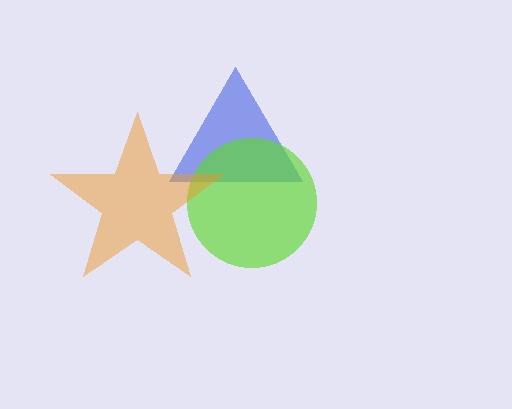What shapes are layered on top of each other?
The layered shapes are: a blue triangle, a lime circle, an orange star.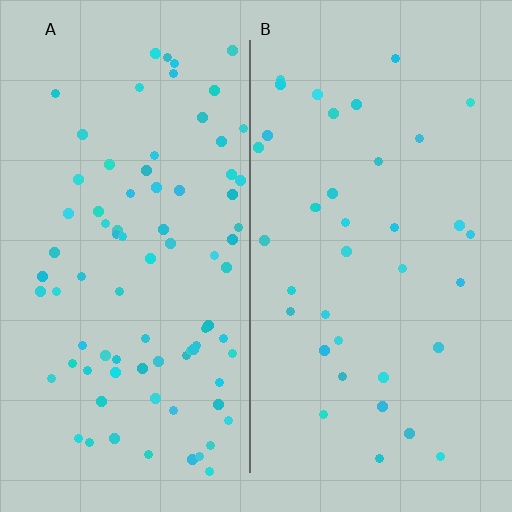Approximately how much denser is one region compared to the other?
Approximately 2.2× — region A over region B.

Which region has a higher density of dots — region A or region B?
A (the left).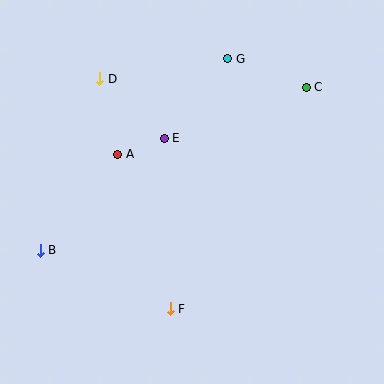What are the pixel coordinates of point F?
Point F is at (170, 309).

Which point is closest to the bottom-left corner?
Point B is closest to the bottom-left corner.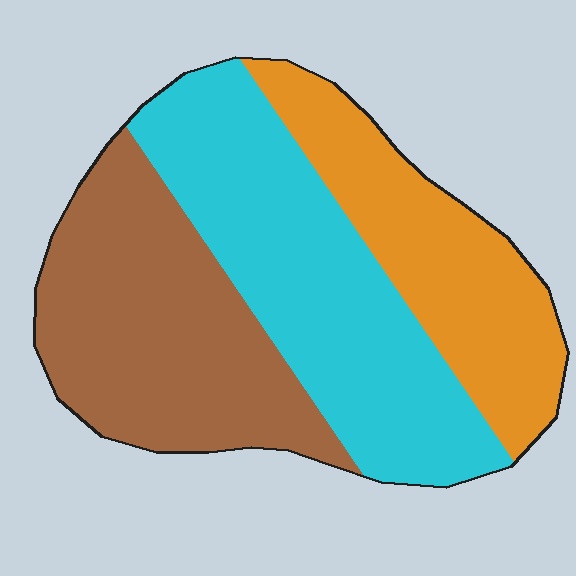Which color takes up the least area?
Orange, at roughly 25%.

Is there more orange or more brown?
Brown.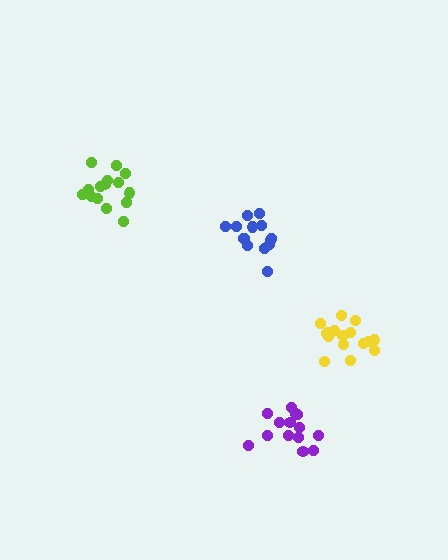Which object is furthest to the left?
The lime cluster is leftmost.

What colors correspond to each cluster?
The clusters are colored: purple, blue, yellow, lime.